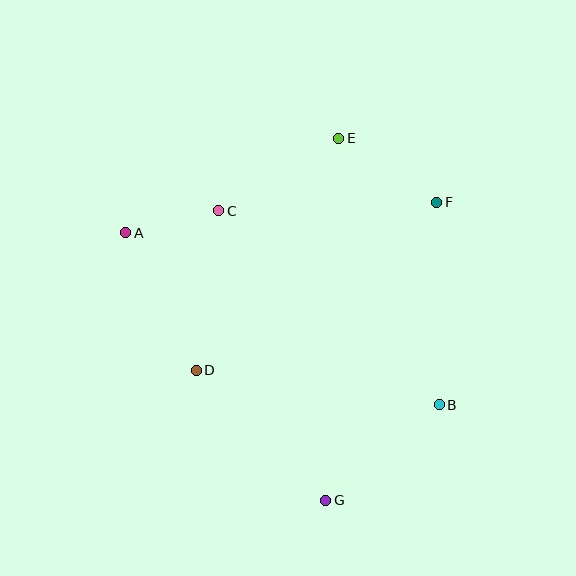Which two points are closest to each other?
Points A and C are closest to each other.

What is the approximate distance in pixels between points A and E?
The distance between A and E is approximately 233 pixels.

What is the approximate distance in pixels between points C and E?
The distance between C and E is approximately 141 pixels.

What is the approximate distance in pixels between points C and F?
The distance between C and F is approximately 218 pixels.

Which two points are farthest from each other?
Points E and G are farthest from each other.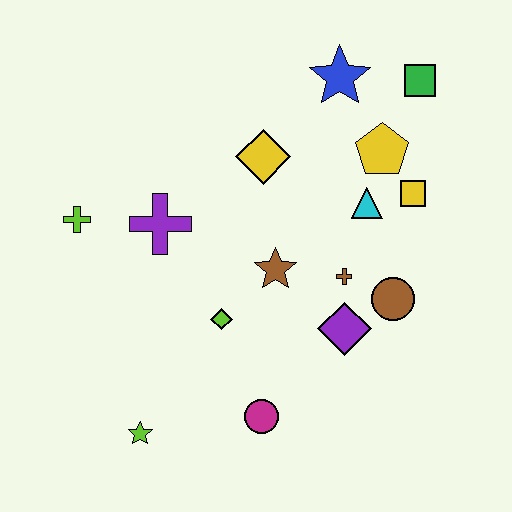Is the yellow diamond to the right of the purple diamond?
No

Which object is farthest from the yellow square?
The lime star is farthest from the yellow square.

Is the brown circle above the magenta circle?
Yes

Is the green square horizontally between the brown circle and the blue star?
No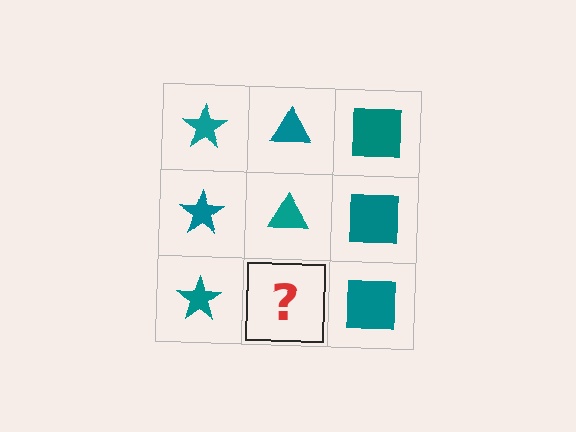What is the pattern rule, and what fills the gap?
The rule is that each column has a consistent shape. The gap should be filled with a teal triangle.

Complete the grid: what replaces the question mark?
The question mark should be replaced with a teal triangle.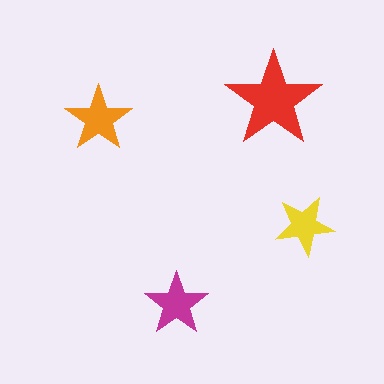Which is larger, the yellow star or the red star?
The red one.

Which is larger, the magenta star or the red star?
The red one.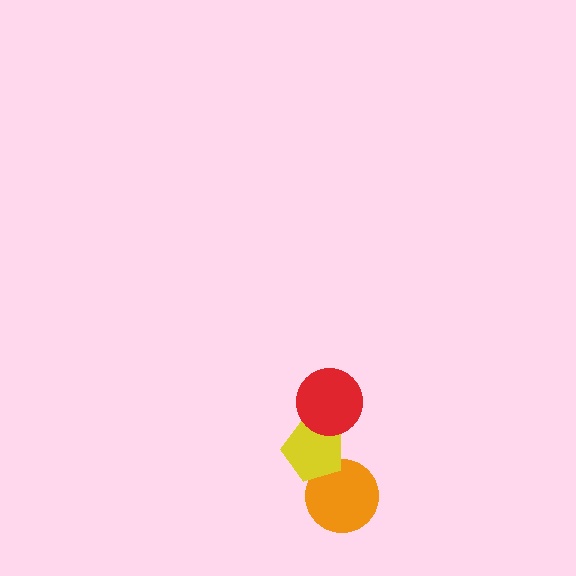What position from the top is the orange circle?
The orange circle is 3rd from the top.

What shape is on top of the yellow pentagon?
The red circle is on top of the yellow pentagon.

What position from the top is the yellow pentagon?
The yellow pentagon is 2nd from the top.